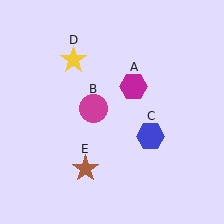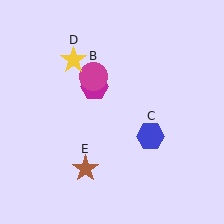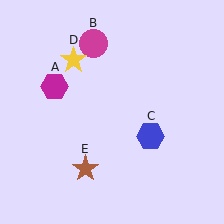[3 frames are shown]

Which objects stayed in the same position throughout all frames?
Blue hexagon (object C) and yellow star (object D) and brown star (object E) remained stationary.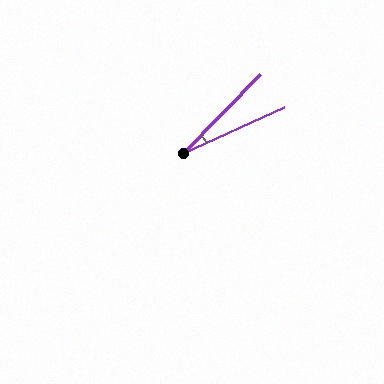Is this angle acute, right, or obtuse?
It is acute.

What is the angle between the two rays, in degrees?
Approximately 21 degrees.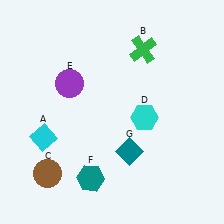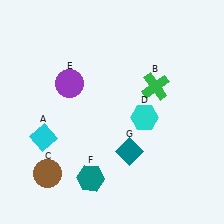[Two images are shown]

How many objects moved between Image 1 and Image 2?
1 object moved between the two images.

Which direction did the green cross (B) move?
The green cross (B) moved down.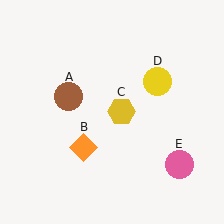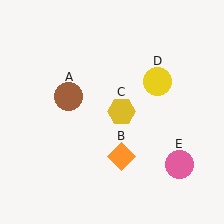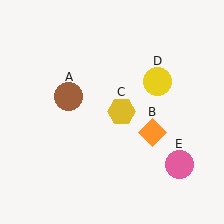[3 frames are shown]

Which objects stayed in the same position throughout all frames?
Brown circle (object A) and yellow hexagon (object C) and yellow circle (object D) and pink circle (object E) remained stationary.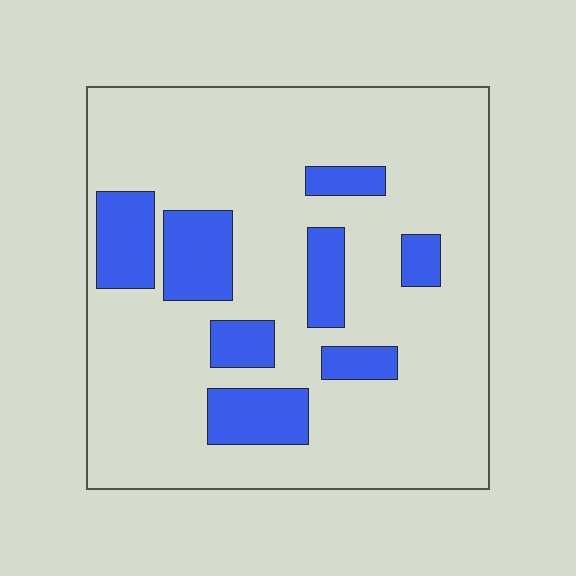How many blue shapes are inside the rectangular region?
8.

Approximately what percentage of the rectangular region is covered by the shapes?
Approximately 20%.